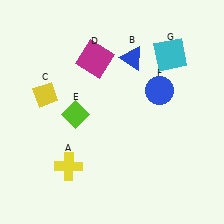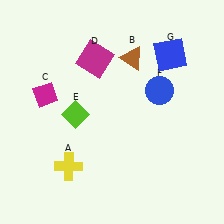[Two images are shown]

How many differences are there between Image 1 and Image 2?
There are 3 differences between the two images.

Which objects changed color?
B changed from blue to brown. C changed from yellow to magenta. G changed from cyan to blue.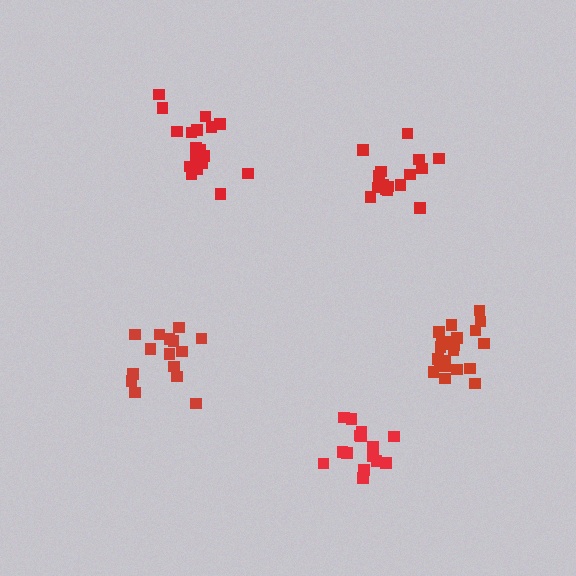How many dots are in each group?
Group 1: 20 dots, Group 2: 17 dots, Group 3: 15 dots, Group 4: 21 dots, Group 5: 15 dots (88 total).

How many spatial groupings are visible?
There are 5 spatial groupings.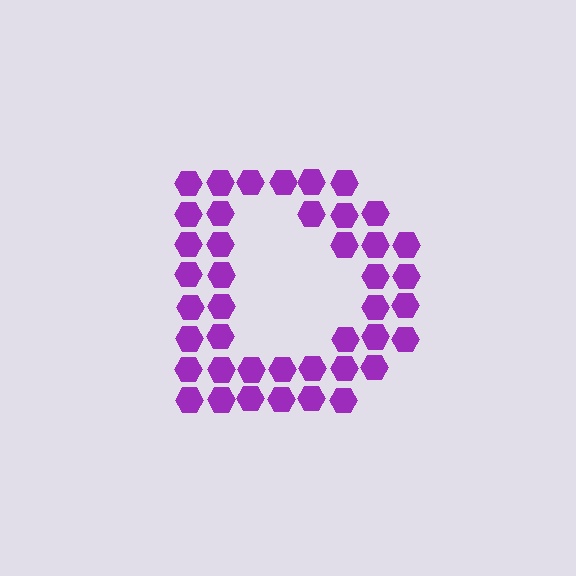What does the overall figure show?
The overall figure shows the letter D.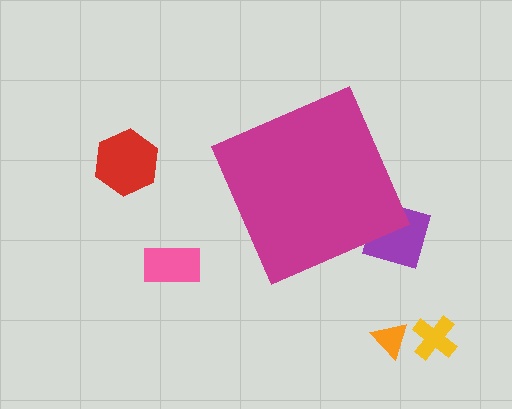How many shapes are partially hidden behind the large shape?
1 shape is partially hidden.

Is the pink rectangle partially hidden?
No, the pink rectangle is fully visible.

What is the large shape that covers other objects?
A magenta diamond.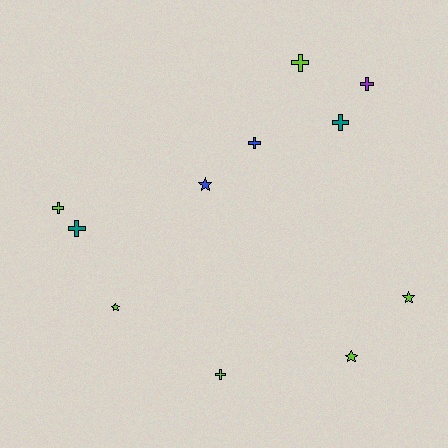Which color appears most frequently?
Lime, with 6 objects.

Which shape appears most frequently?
Cross, with 7 objects.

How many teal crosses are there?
There are 2 teal crosses.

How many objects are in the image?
There are 11 objects.